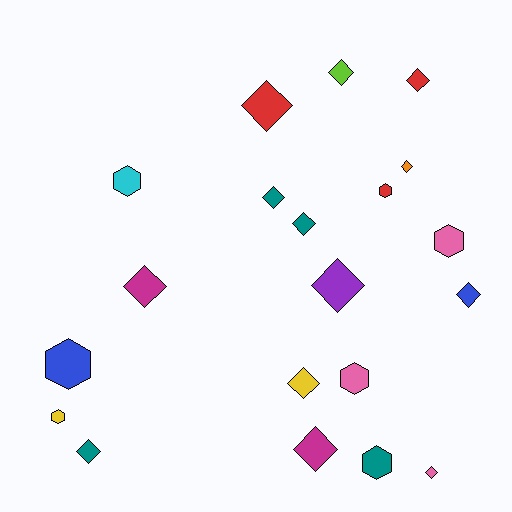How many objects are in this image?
There are 20 objects.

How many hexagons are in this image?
There are 7 hexagons.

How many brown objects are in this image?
There are no brown objects.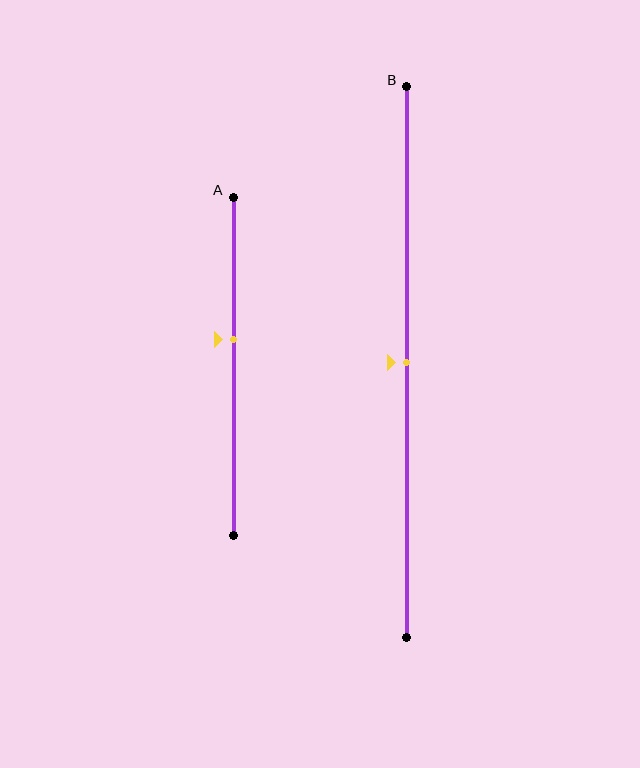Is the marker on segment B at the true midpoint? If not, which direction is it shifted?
Yes, the marker on segment B is at the true midpoint.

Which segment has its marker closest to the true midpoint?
Segment B has its marker closest to the true midpoint.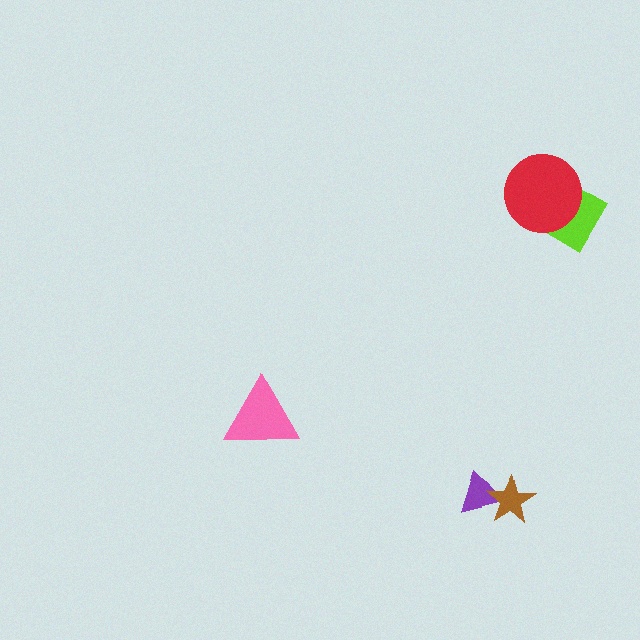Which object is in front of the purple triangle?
The brown star is in front of the purple triangle.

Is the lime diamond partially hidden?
Yes, it is partially covered by another shape.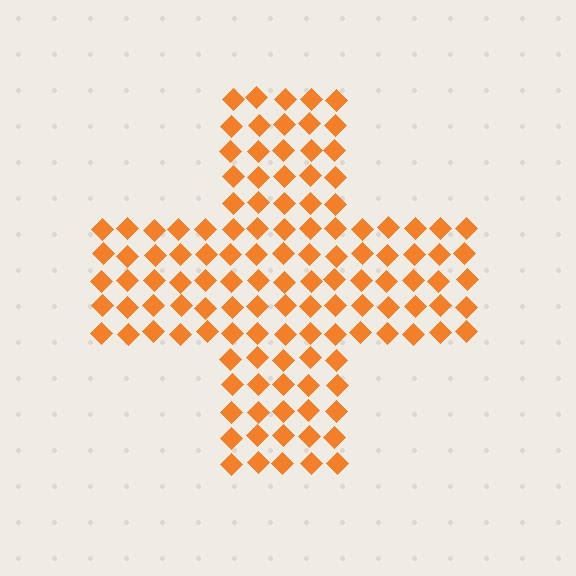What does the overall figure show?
The overall figure shows a cross.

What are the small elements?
The small elements are diamonds.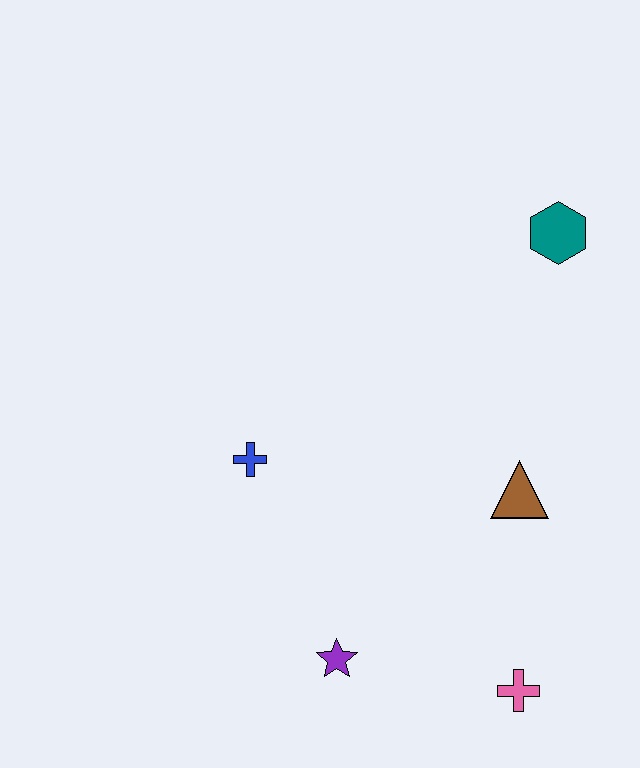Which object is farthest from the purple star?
The teal hexagon is farthest from the purple star.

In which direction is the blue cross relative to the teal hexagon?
The blue cross is to the left of the teal hexagon.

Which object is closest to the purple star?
The pink cross is closest to the purple star.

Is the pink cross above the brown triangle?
No